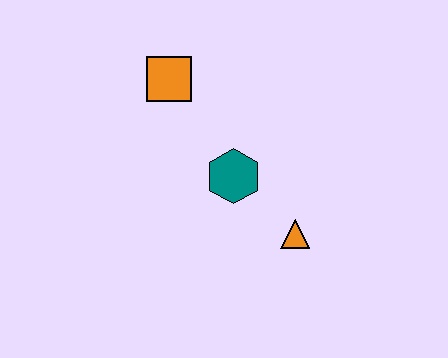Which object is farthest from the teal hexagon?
The orange square is farthest from the teal hexagon.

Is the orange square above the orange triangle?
Yes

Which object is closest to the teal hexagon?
The orange triangle is closest to the teal hexagon.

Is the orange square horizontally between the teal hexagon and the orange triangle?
No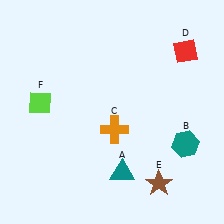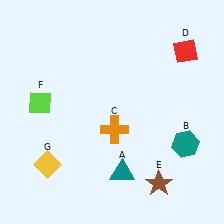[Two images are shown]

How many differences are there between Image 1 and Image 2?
There is 1 difference between the two images.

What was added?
A yellow diamond (G) was added in Image 2.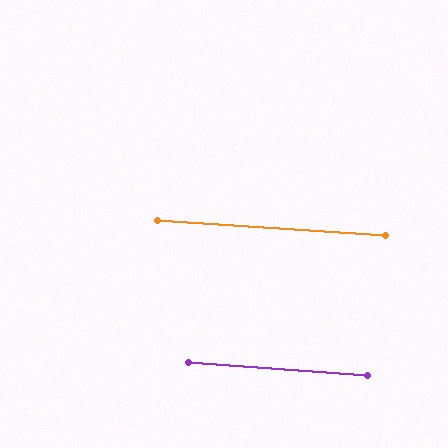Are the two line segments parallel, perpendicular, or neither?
Parallel — their directions differ by only 0.2°.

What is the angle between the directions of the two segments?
Approximately 0 degrees.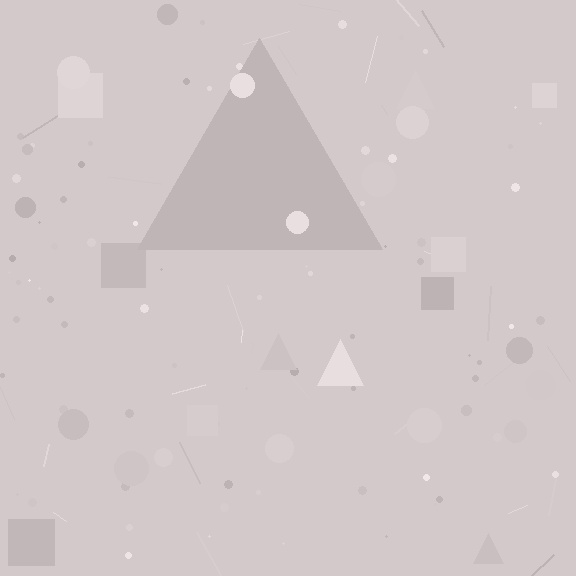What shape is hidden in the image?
A triangle is hidden in the image.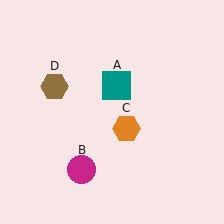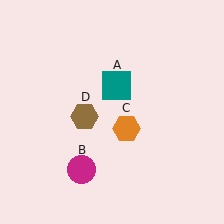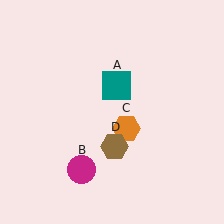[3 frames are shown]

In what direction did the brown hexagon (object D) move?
The brown hexagon (object D) moved down and to the right.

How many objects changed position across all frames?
1 object changed position: brown hexagon (object D).